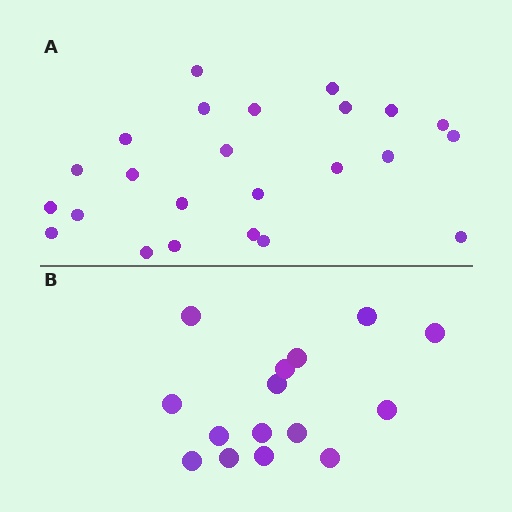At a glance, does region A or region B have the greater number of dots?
Region A (the top region) has more dots.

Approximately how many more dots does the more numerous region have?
Region A has roughly 8 or so more dots than region B.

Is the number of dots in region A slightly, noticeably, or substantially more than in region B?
Region A has substantially more. The ratio is roughly 1.6 to 1.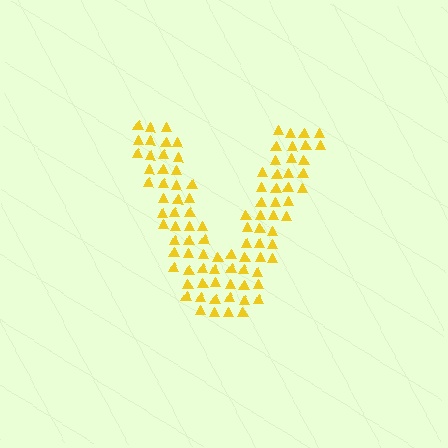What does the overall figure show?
The overall figure shows the letter V.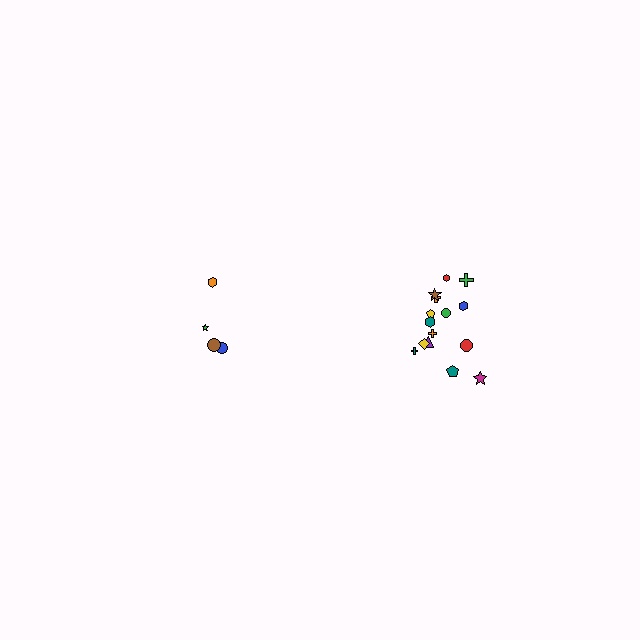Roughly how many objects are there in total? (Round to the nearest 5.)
Roughly 20 objects in total.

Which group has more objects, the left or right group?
The right group.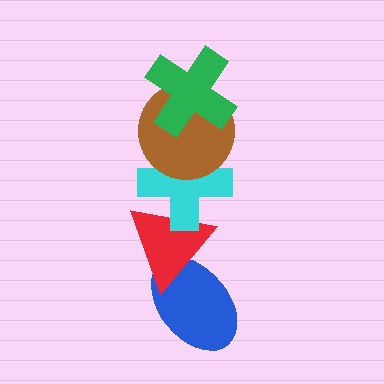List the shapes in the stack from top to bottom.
From top to bottom: the green cross, the brown circle, the cyan cross, the red triangle, the blue ellipse.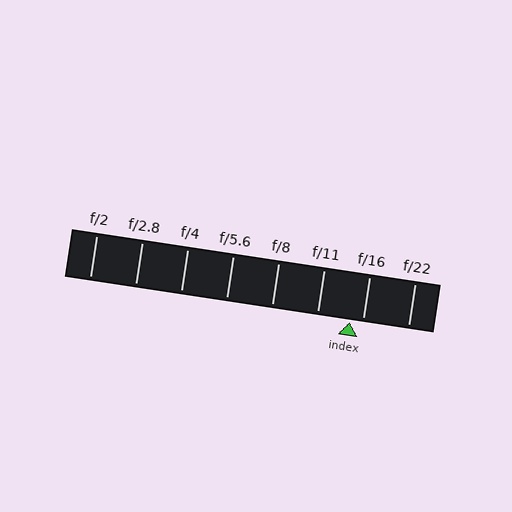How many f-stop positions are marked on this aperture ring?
There are 8 f-stop positions marked.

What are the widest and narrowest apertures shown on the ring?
The widest aperture shown is f/2 and the narrowest is f/22.